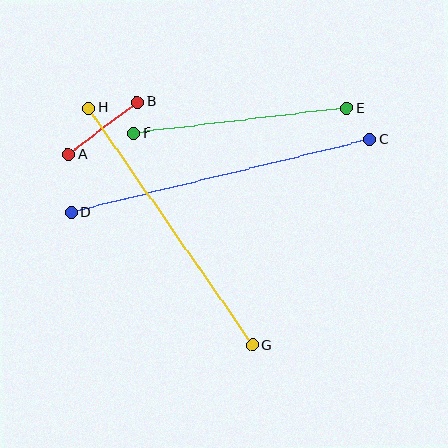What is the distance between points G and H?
The distance is approximately 289 pixels.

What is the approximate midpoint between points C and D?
The midpoint is at approximately (220, 176) pixels.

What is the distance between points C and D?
The distance is approximately 308 pixels.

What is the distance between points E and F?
The distance is approximately 214 pixels.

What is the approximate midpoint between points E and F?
The midpoint is at approximately (240, 121) pixels.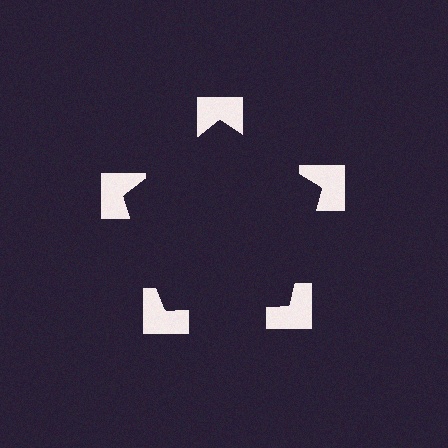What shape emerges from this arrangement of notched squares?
An illusory pentagon — its edges are inferred from the aligned wedge cuts in the notched squares, not physically drawn.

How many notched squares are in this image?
There are 5 — one at each vertex of the illusory pentagon.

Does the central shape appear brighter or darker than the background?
It typically appears slightly darker than the background, even though no actual brightness change is drawn.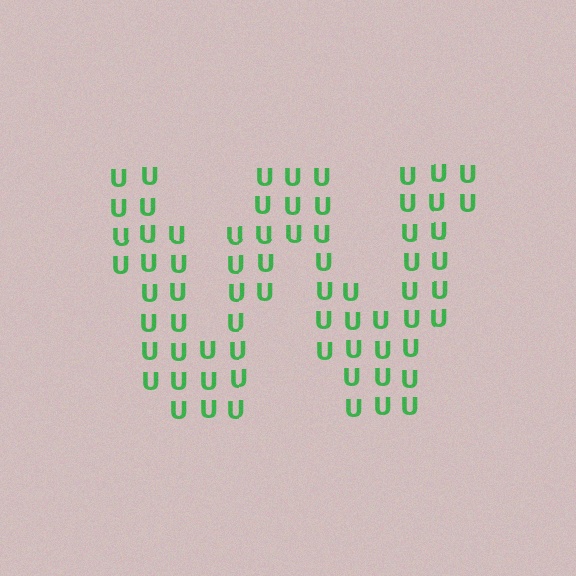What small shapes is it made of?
It is made of small letter U's.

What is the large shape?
The large shape is the letter W.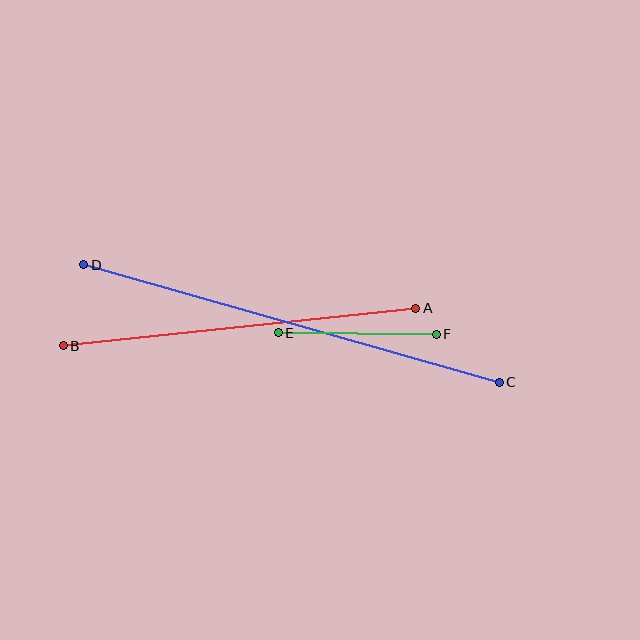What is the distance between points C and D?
The distance is approximately 432 pixels.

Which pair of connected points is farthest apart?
Points C and D are farthest apart.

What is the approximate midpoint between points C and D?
The midpoint is at approximately (291, 324) pixels.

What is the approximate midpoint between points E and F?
The midpoint is at approximately (357, 333) pixels.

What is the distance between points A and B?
The distance is approximately 355 pixels.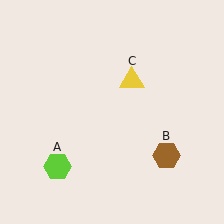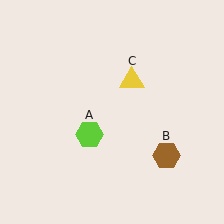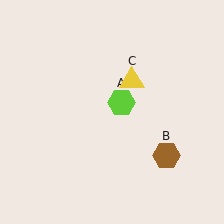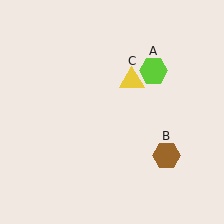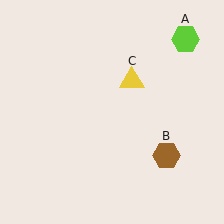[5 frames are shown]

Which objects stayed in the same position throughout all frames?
Brown hexagon (object B) and yellow triangle (object C) remained stationary.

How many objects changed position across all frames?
1 object changed position: lime hexagon (object A).